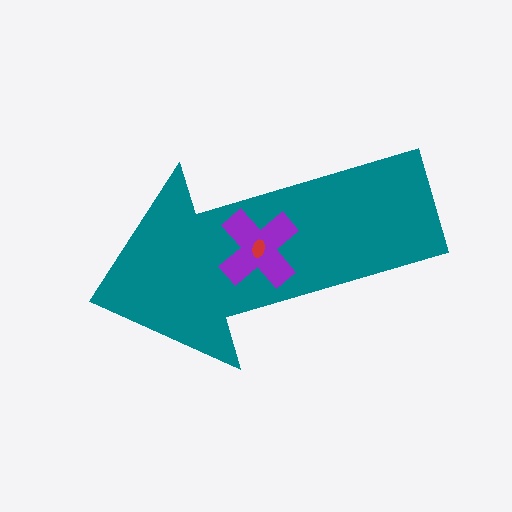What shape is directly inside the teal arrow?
The purple cross.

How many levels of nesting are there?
3.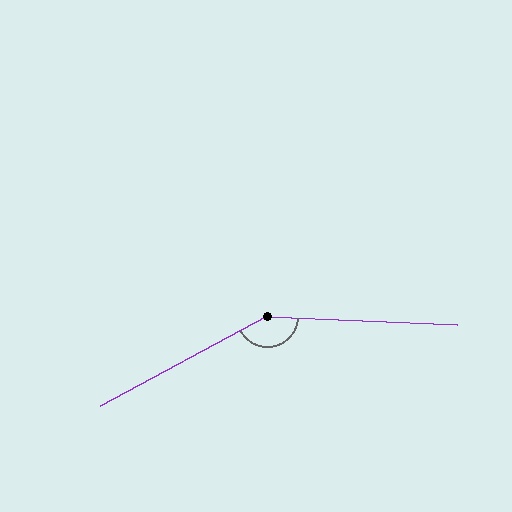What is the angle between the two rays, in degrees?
Approximately 149 degrees.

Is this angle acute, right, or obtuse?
It is obtuse.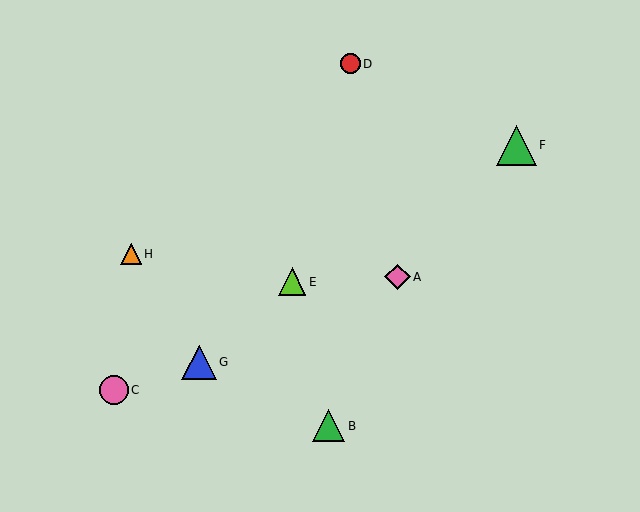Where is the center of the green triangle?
The center of the green triangle is at (329, 426).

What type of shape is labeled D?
Shape D is a red circle.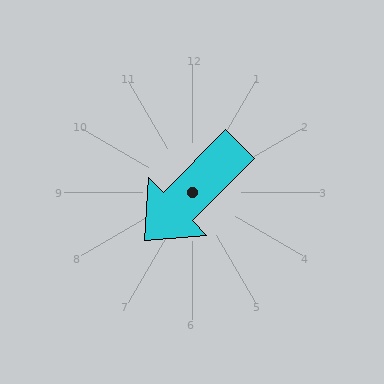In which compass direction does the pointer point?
Southwest.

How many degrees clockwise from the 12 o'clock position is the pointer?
Approximately 225 degrees.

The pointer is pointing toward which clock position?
Roughly 7 o'clock.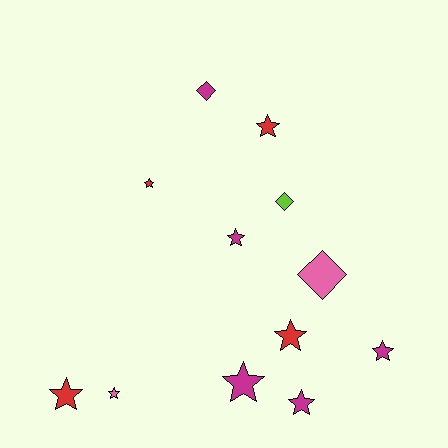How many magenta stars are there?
There are 4 magenta stars.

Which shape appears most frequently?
Star, with 9 objects.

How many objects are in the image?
There are 12 objects.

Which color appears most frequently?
Magenta, with 5 objects.